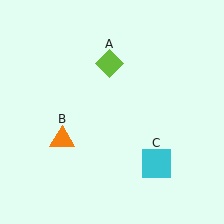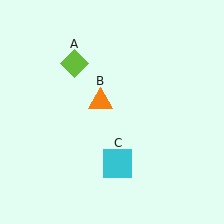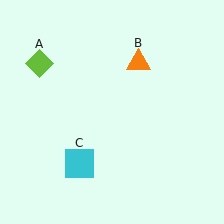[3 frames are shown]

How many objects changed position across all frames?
3 objects changed position: lime diamond (object A), orange triangle (object B), cyan square (object C).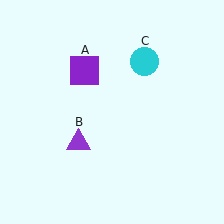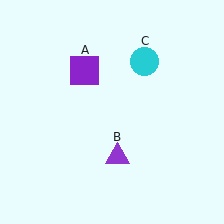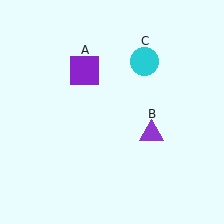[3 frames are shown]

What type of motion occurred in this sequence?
The purple triangle (object B) rotated counterclockwise around the center of the scene.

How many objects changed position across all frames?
1 object changed position: purple triangle (object B).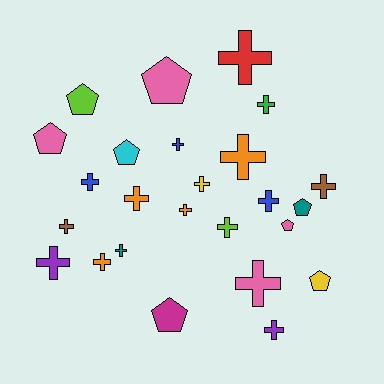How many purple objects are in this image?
There are 2 purple objects.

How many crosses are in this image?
There are 17 crosses.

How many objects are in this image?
There are 25 objects.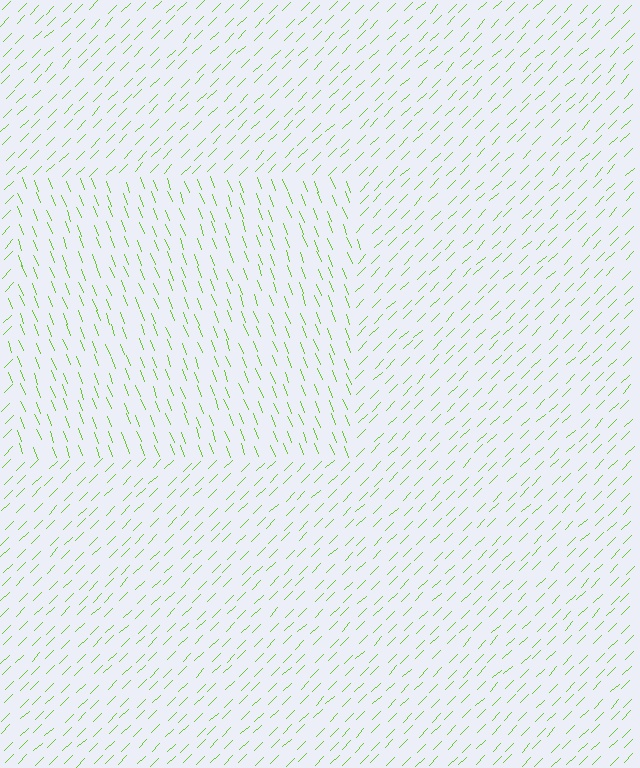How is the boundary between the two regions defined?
The boundary is defined purely by a change in line orientation (approximately 66 degrees difference). All lines are the same color and thickness.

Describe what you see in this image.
The image is filled with small lime line segments. A rectangle region in the image has lines oriented differently from the surrounding lines, creating a visible texture boundary.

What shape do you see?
I see a rectangle.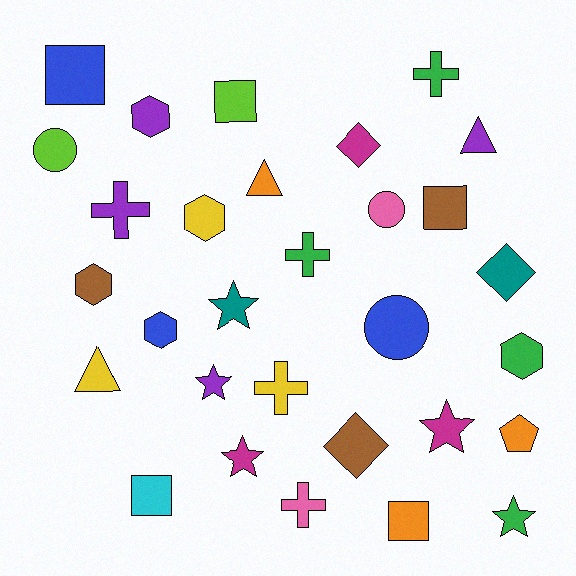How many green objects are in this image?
There are 4 green objects.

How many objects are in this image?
There are 30 objects.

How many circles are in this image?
There are 3 circles.